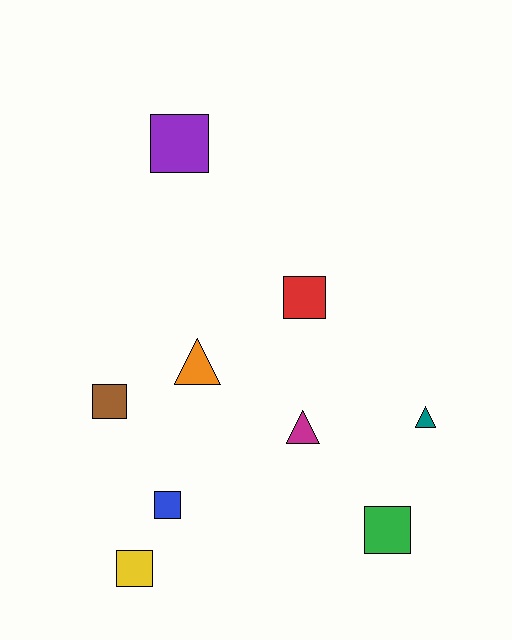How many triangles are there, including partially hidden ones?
There are 3 triangles.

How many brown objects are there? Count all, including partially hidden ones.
There is 1 brown object.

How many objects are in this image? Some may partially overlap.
There are 9 objects.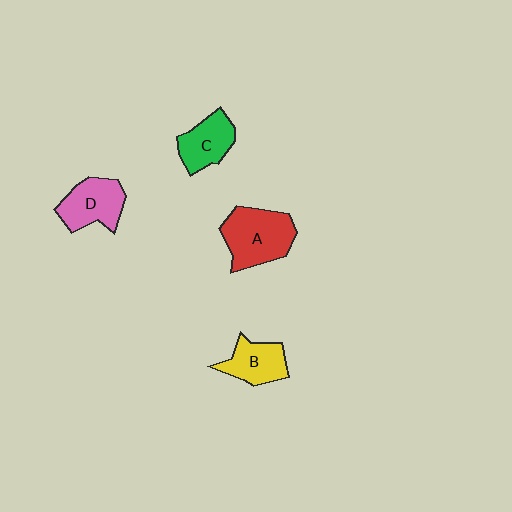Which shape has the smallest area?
Shape B (yellow).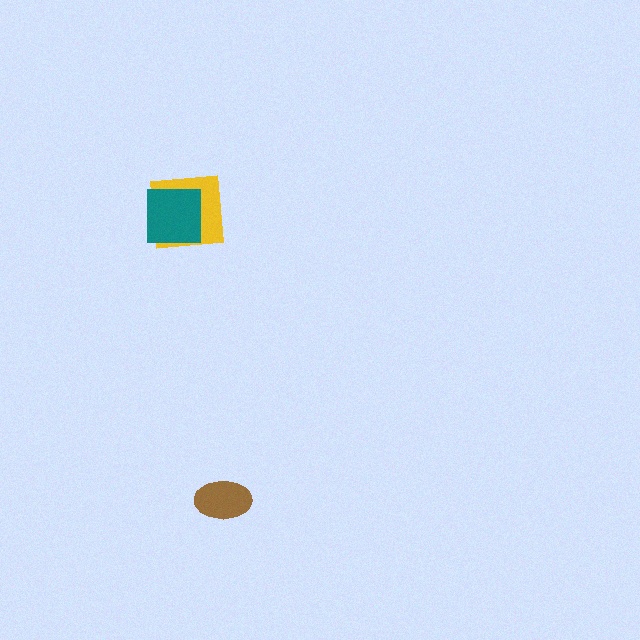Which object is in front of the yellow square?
The teal square is in front of the yellow square.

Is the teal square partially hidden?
No, no other shape covers it.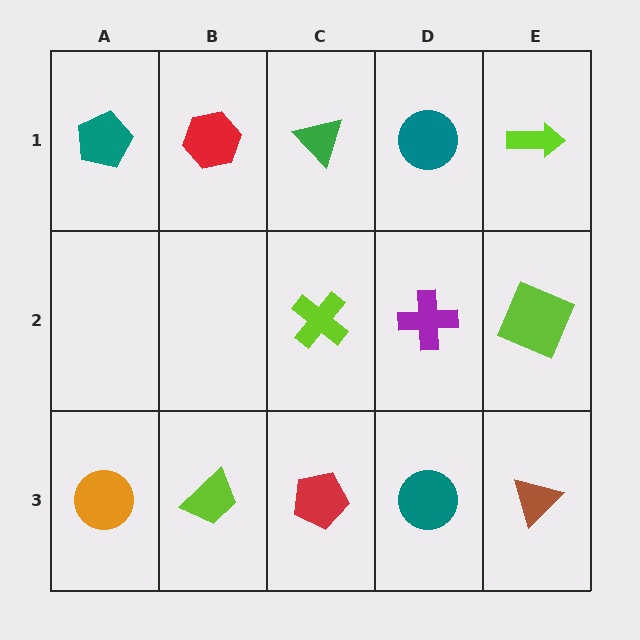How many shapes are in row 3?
5 shapes.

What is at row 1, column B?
A red hexagon.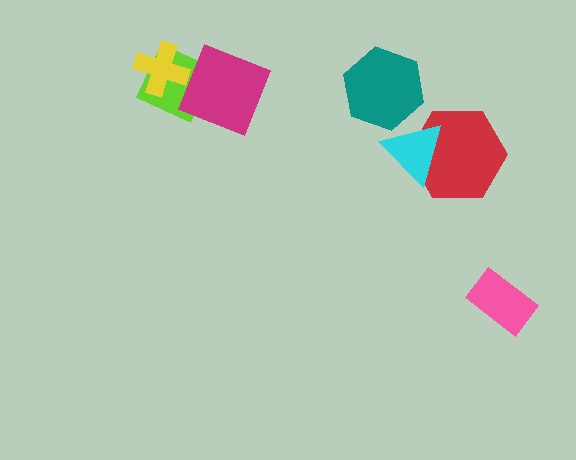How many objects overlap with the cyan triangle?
2 objects overlap with the cyan triangle.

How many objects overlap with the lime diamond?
2 objects overlap with the lime diamond.